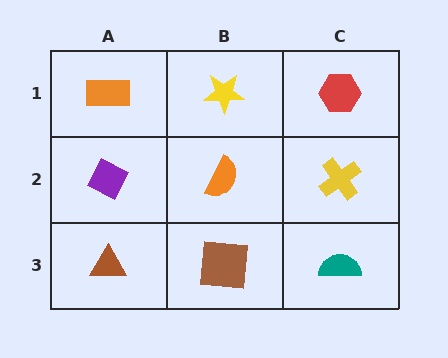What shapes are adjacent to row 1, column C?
A yellow cross (row 2, column C), a yellow star (row 1, column B).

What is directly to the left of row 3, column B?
A brown triangle.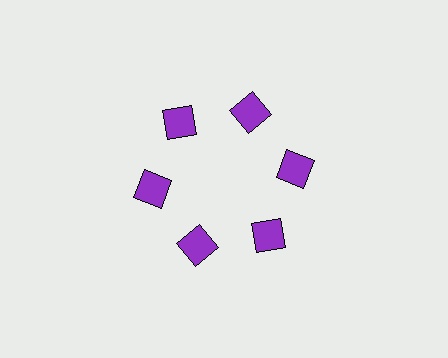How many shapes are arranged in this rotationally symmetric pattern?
There are 6 shapes, arranged in 6 groups of 1.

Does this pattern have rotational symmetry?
Yes, this pattern has 6-fold rotational symmetry. It looks the same after rotating 60 degrees around the center.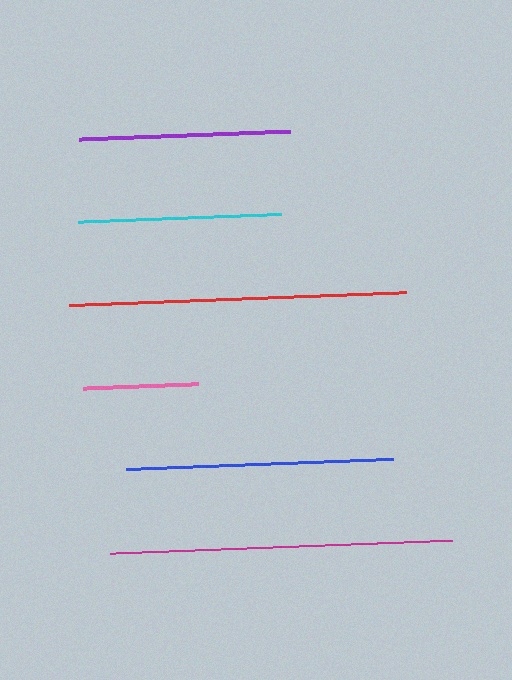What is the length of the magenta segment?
The magenta segment is approximately 342 pixels long.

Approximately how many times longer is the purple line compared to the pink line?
The purple line is approximately 1.8 times the length of the pink line.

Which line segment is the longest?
The magenta line is the longest at approximately 342 pixels.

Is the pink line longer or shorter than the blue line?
The blue line is longer than the pink line.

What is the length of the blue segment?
The blue segment is approximately 267 pixels long.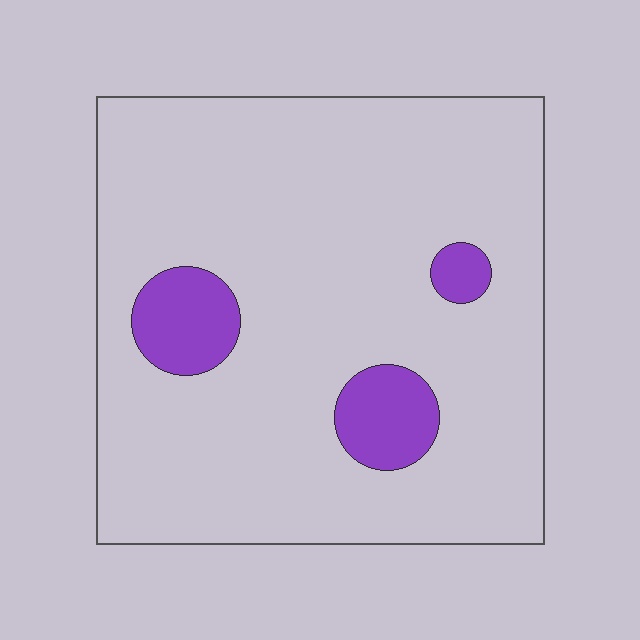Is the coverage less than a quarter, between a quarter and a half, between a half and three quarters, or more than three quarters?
Less than a quarter.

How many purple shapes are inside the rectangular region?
3.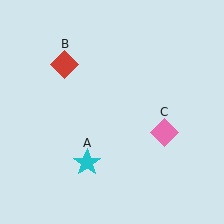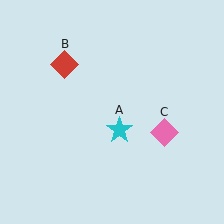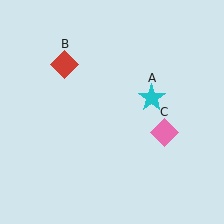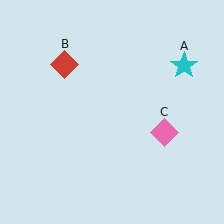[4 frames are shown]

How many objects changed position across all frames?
1 object changed position: cyan star (object A).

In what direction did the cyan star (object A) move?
The cyan star (object A) moved up and to the right.